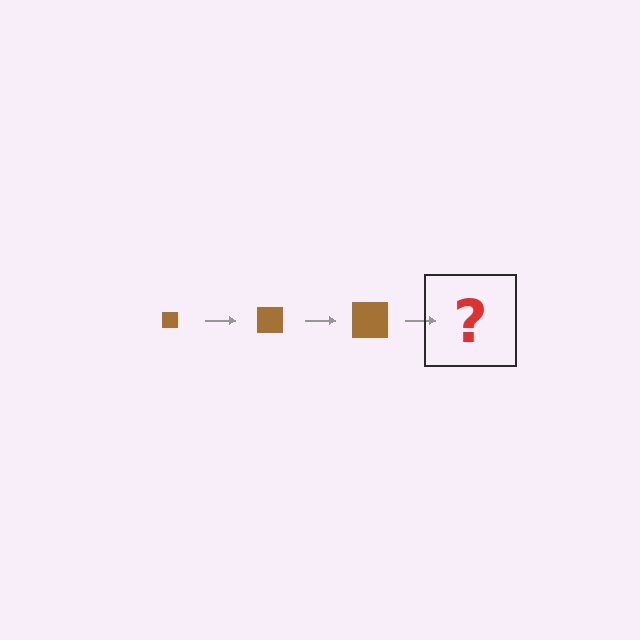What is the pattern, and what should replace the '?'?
The pattern is that the square gets progressively larger each step. The '?' should be a brown square, larger than the previous one.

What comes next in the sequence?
The next element should be a brown square, larger than the previous one.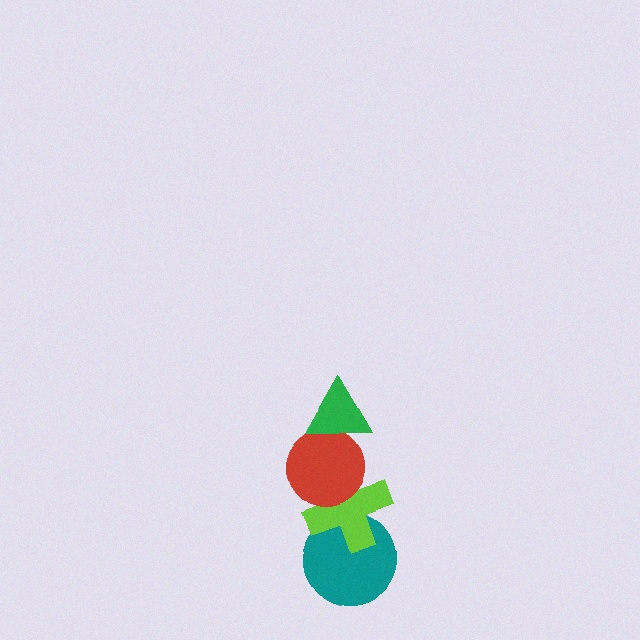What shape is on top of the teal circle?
The lime cross is on top of the teal circle.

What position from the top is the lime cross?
The lime cross is 3rd from the top.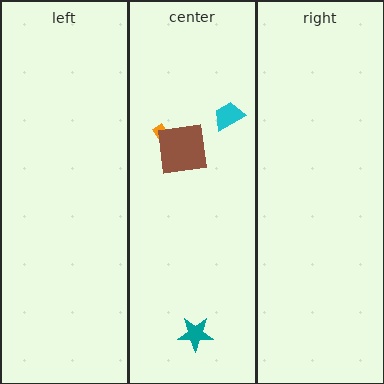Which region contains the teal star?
The center region.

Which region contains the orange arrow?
The center region.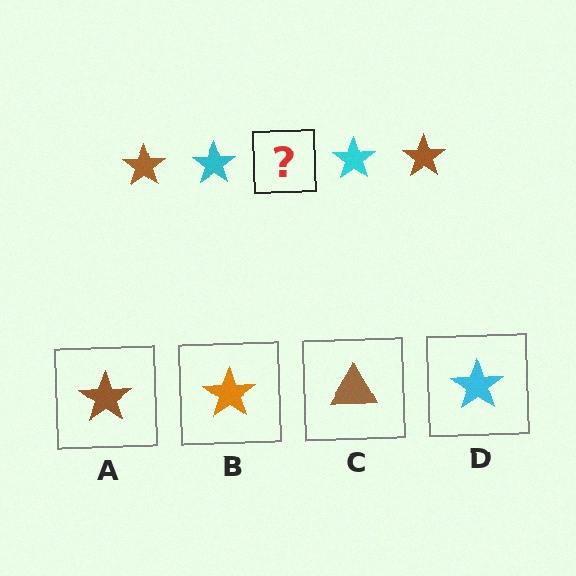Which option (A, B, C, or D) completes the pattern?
A.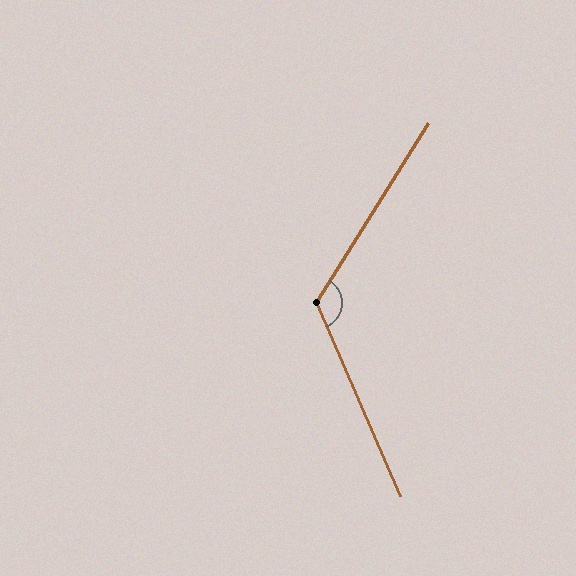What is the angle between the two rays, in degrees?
Approximately 125 degrees.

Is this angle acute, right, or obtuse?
It is obtuse.